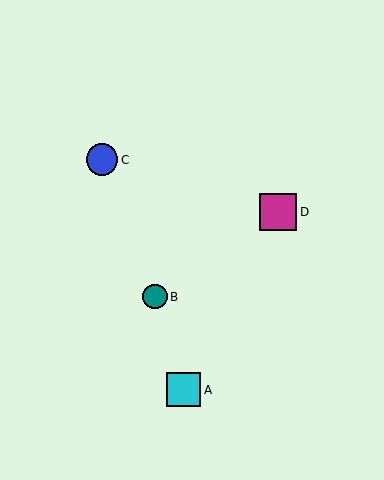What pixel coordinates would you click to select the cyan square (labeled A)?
Click at (184, 390) to select the cyan square A.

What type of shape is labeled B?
Shape B is a teal circle.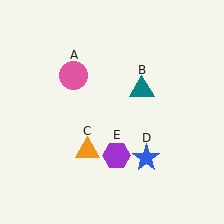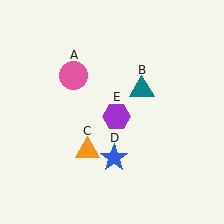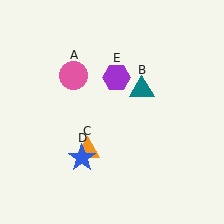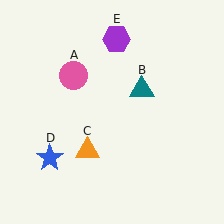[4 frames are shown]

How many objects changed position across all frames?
2 objects changed position: blue star (object D), purple hexagon (object E).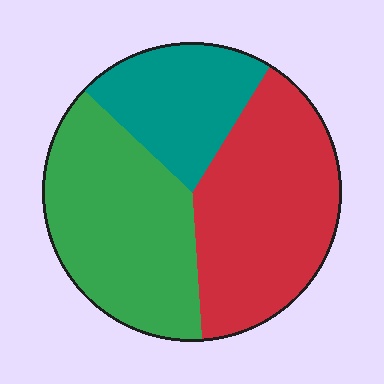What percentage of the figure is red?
Red covers around 40% of the figure.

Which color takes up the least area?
Teal, at roughly 20%.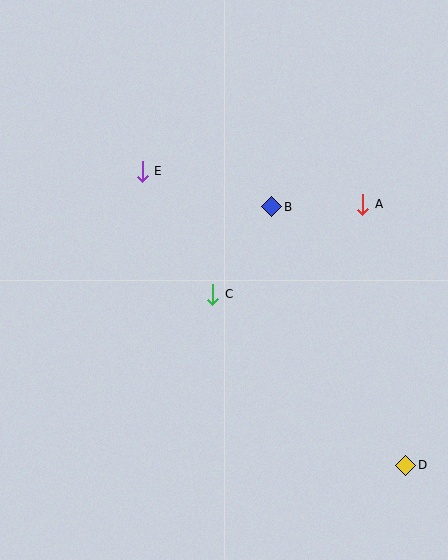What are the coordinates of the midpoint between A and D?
The midpoint between A and D is at (384, 335).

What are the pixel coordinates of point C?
Point C is at (213, 294).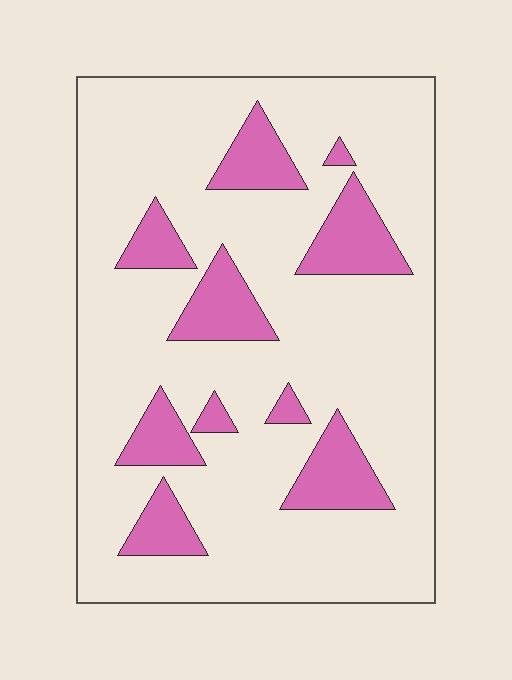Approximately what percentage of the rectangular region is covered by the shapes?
Approximately 20%.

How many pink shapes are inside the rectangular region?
10.